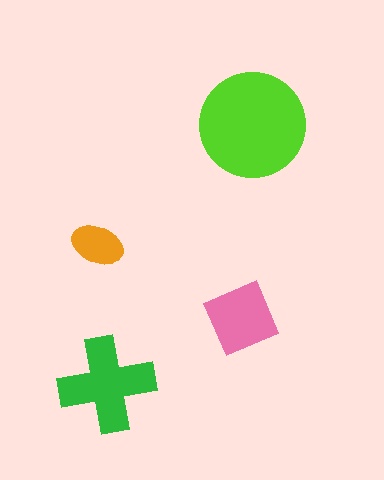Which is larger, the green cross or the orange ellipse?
The green cross.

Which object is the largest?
The lime circle.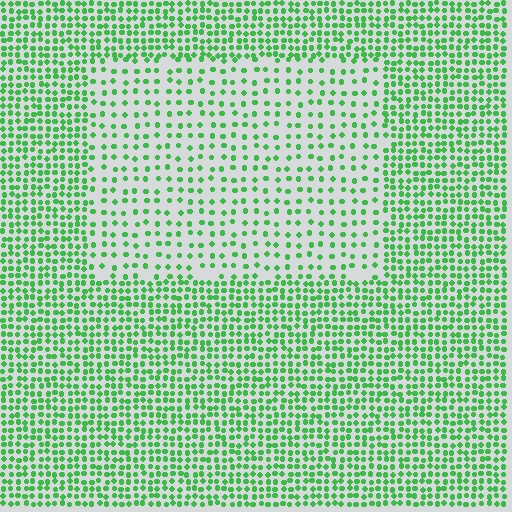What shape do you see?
I see a rectangle.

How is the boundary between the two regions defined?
The boundary is defined by a change in element density (approximately 2.2x ratio). All elements are the same color, size, and shape.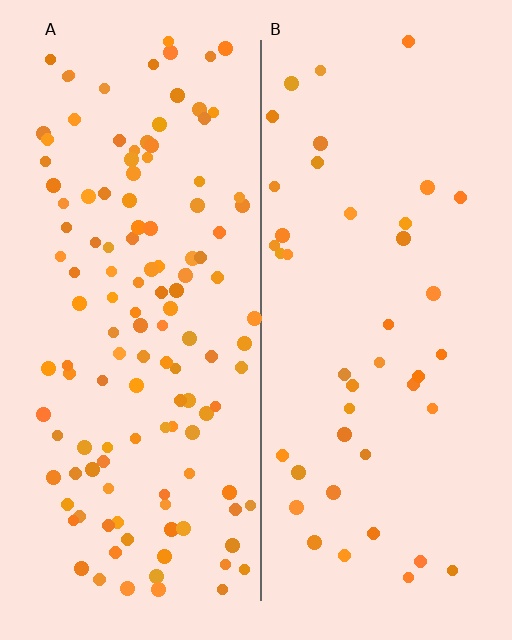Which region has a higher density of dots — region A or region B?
A (the left).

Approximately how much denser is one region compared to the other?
Approximately 3.0× — region A over region B.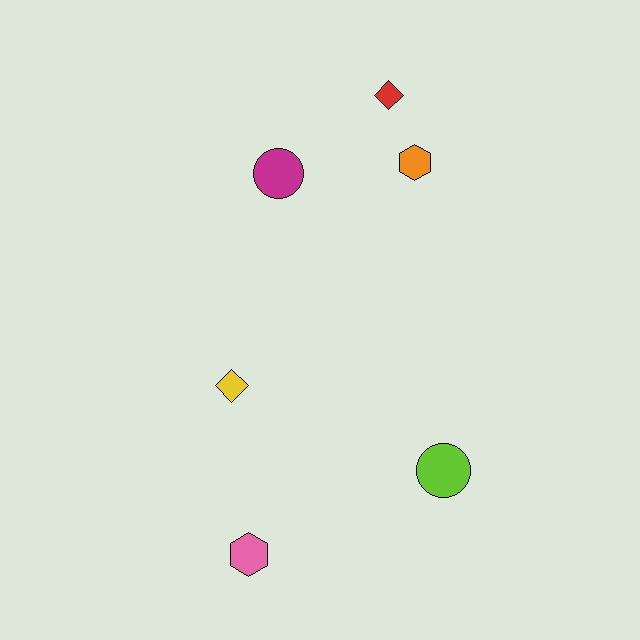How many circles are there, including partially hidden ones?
There are 2 circles.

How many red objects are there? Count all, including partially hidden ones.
There is 1 red object.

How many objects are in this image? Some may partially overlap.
There are 6 objects.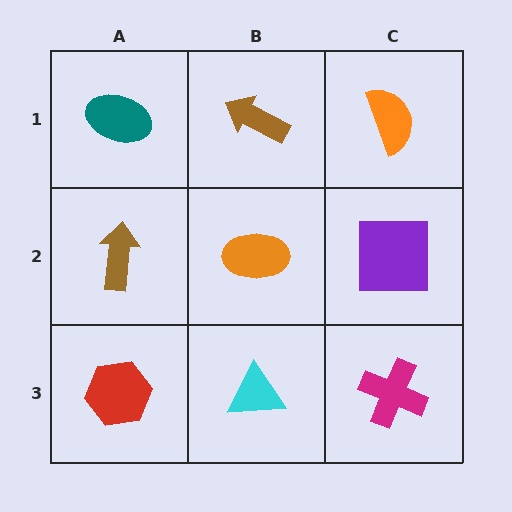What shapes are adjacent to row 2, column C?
An orange semicircle (row 1, column C), a magenta cross (row 3, column C), an orange ellipse (row 2, column B).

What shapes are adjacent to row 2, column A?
A teal ellipse (row 1, column A), a red hexagon (row 3, column A), an orange ellipse (row 2, column B).